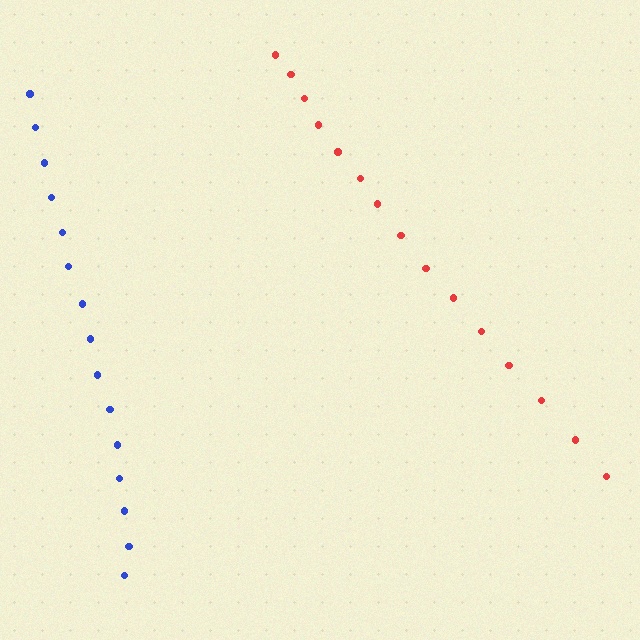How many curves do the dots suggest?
There are 2 distinct paths.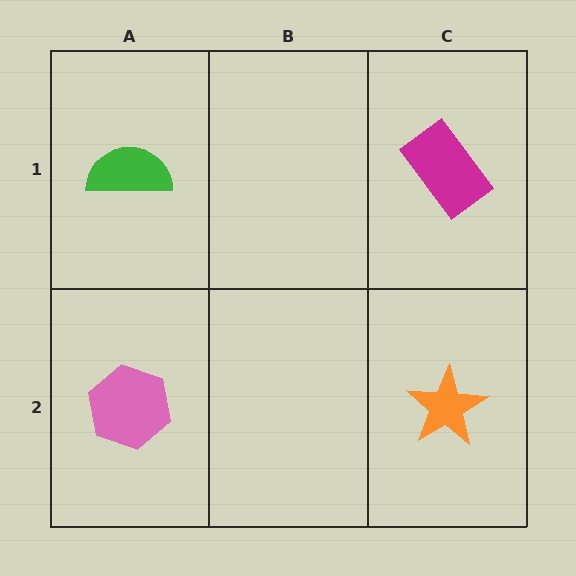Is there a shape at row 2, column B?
No, that cell is empty.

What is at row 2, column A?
A pink hexagon.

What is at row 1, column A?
A green semicircle.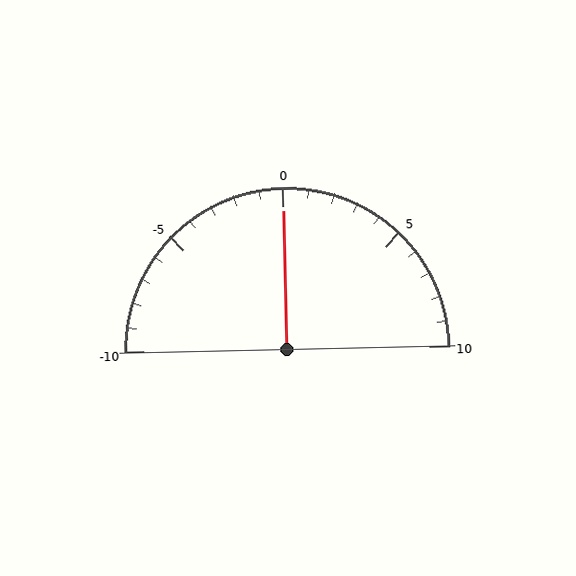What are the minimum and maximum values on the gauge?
The gauge ranges from -10 to 10.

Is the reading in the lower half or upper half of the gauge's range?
The reading is in the upper half of the range (-10 to 10).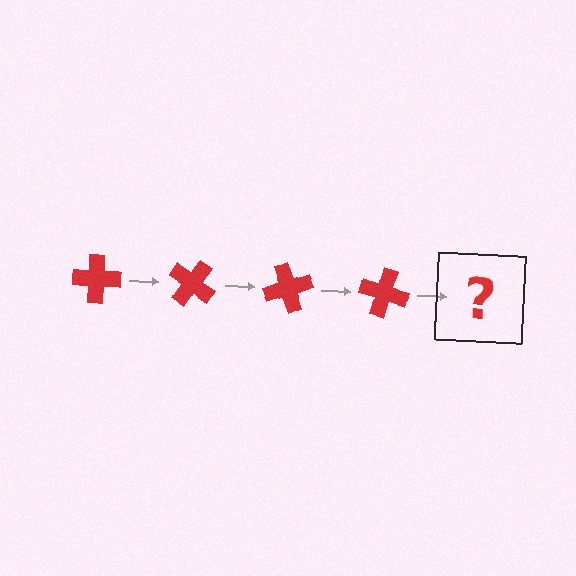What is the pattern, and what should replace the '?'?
The pattern is that the cross rotates 35 degrees each step. The '?' should be a red cross rotated 140 degrees.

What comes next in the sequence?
The next element should be a red cross rotated 140 degrees.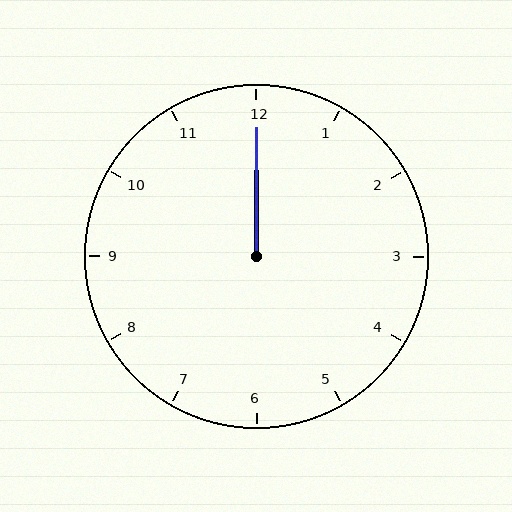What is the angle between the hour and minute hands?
Approximately 0 degrees.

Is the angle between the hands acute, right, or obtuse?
It is acute.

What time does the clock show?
12:00.